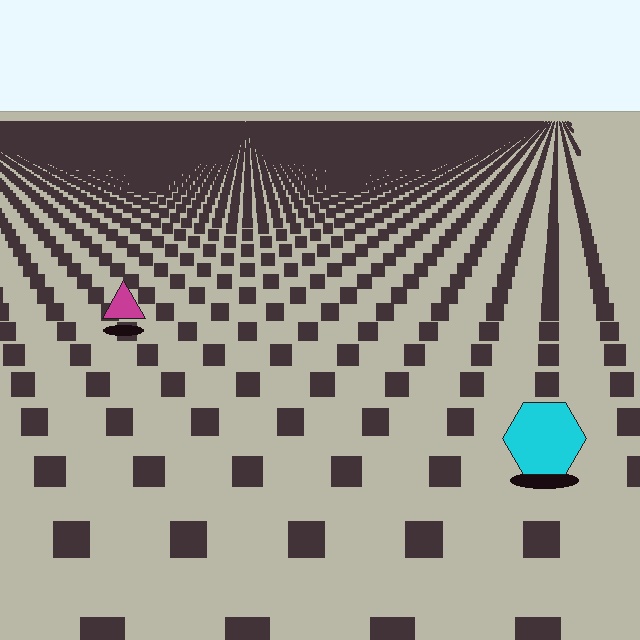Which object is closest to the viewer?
The cyan hexagon is closest. The texture marks near it are larger and more spread out.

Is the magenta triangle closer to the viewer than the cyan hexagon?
No. The cyan hexagon is closer — you can tell from the texture gradient: the ground texture is coarser near it.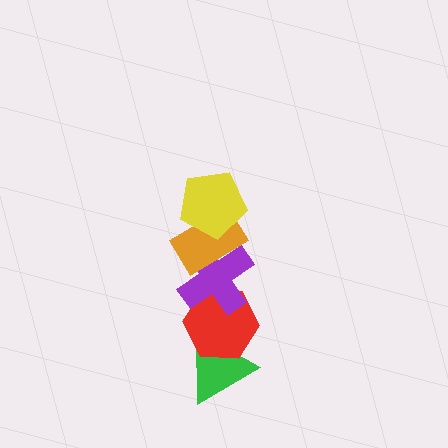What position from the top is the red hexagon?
The red hexagon is 4th from the top.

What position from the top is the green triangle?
The green triangle is 5th from the top.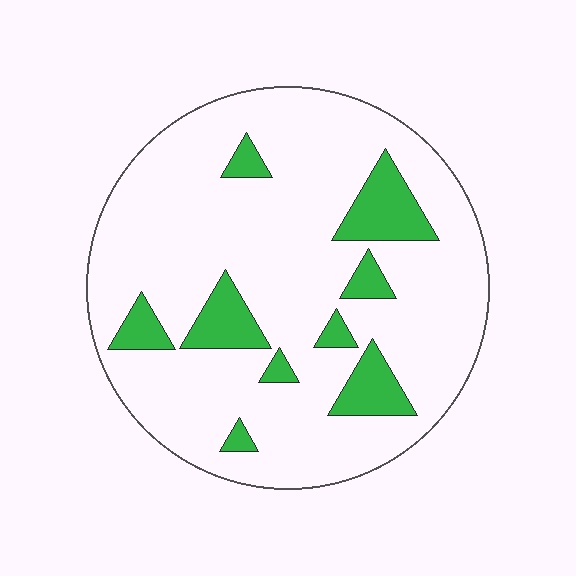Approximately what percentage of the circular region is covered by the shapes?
Approximately 15%.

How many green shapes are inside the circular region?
9.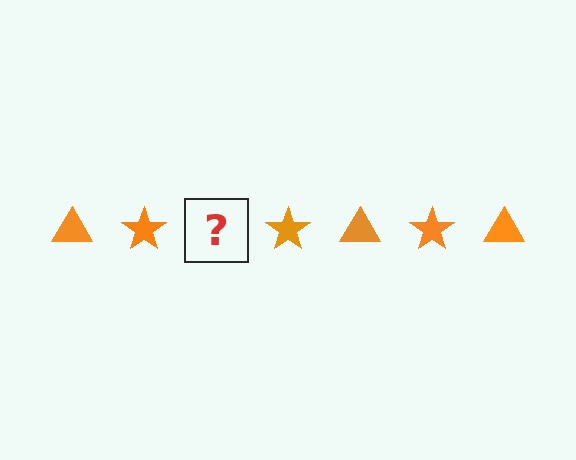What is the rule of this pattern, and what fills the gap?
The rule is that the pattern cycles through triangle, star shapes in orange. The gap should be filled with an orange triangle.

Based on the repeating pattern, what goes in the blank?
The blank should be an orange triangle.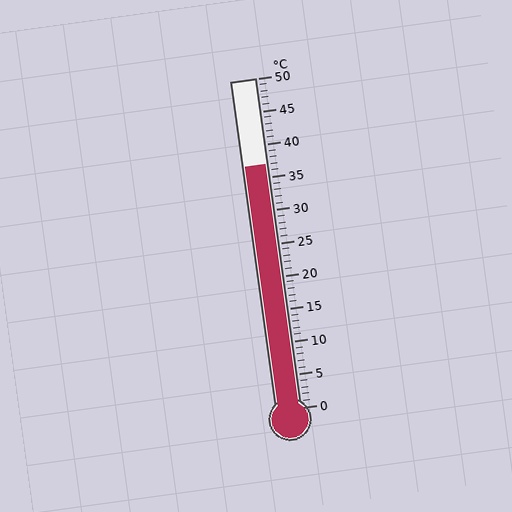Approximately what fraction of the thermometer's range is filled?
The thermometer is filled to approximately 75% of its range.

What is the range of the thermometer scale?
The thermometer scale ranges from 0°C to 50°C.